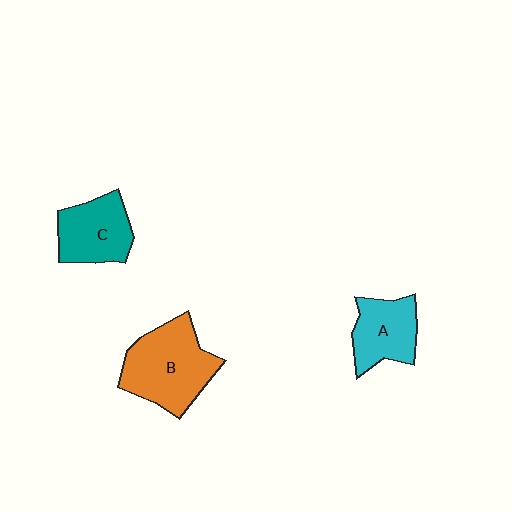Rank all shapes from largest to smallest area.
From largest to smallest: B (orange), C (teal), A (cyan).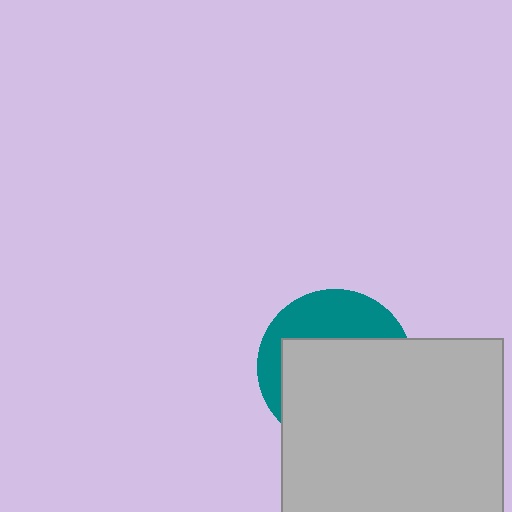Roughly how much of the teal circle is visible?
A small part of it is visible (roughly 35%).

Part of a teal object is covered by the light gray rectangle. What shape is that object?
It is a circle.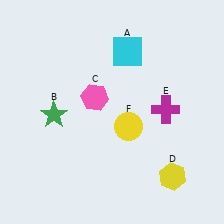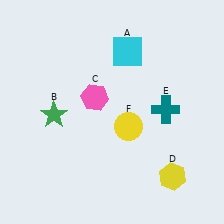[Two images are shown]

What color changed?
The cross (E) changed from magenta in Image 1 to teal in Image 2.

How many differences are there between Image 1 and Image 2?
There is 1 difference between the two images.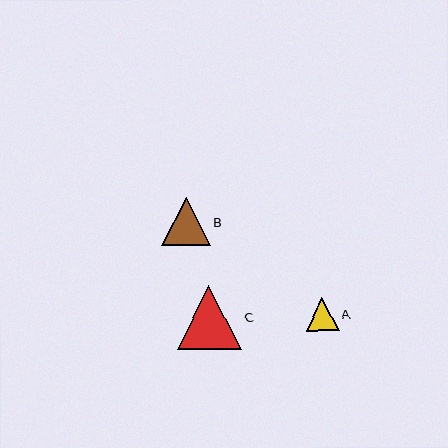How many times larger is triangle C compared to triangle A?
Triangle C is approximately 1.9 times the size of triangle A.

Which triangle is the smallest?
Triangle A is the smallest with a size of approximately 33 pixels.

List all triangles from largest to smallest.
From largest to smallest: C, B, A.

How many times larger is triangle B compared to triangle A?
Triangle B is approximately 1.5 times the size of triangle A.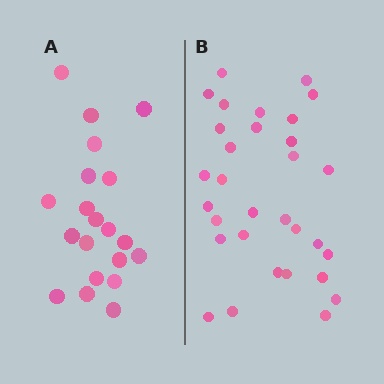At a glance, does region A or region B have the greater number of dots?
Region B (the right region) has more dots.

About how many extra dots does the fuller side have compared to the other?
Region B has roughly 12 or so more dots than region A.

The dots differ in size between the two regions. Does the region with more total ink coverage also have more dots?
No. Region A has more total ink coverage because its dots are larger, but region B actually contains more individual dots. Total area can be misleading — the number of items is what matters here.